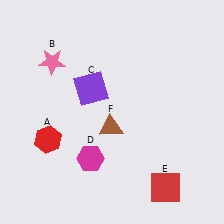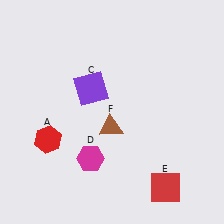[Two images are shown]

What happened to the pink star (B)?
The pink star (B) was removed in Image 2. It was in the top-left area of Image 1.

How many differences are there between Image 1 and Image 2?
There is 1 difference between the two images.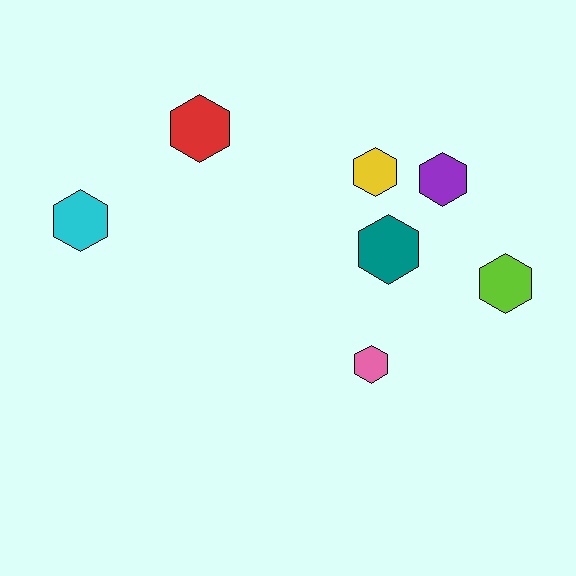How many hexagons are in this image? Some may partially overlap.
There are 7 hexagons.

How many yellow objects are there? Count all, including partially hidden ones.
There is 1 yellow object.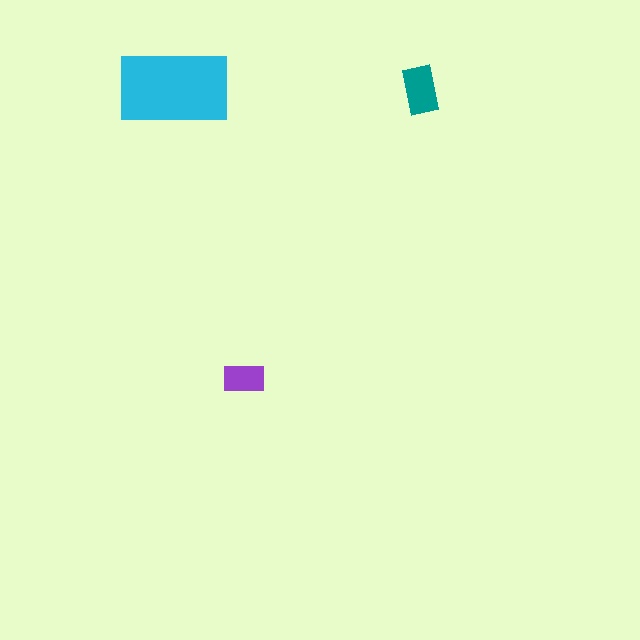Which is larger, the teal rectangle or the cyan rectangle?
The cyan one.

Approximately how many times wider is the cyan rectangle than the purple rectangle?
About 2.5 times wider.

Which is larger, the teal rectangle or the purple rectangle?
The teal one.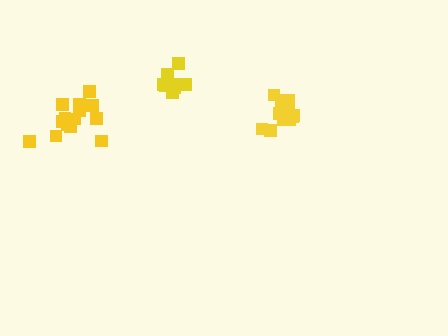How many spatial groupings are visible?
There are 3 spatial groupings.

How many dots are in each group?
Group 1: 15 dots, Group 2: 11 dots, Group 3: 11 dots (37 total).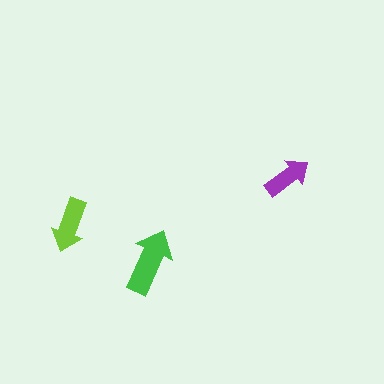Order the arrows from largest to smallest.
the green one, the lime one, the purple one.